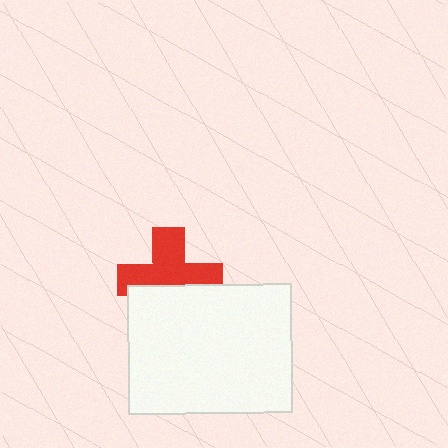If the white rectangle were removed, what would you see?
You would see the complete red cross.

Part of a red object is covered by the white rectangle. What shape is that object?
It is a cross.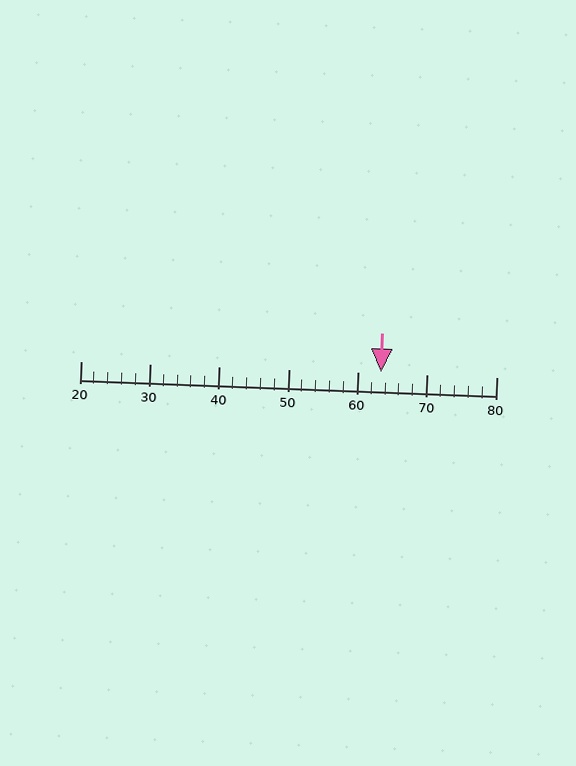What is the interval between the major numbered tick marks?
The major tick marks are spaced 10 units apart.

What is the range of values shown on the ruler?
The ruler shows values from 20 to 80.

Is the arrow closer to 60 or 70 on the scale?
The arrow is closer to 60.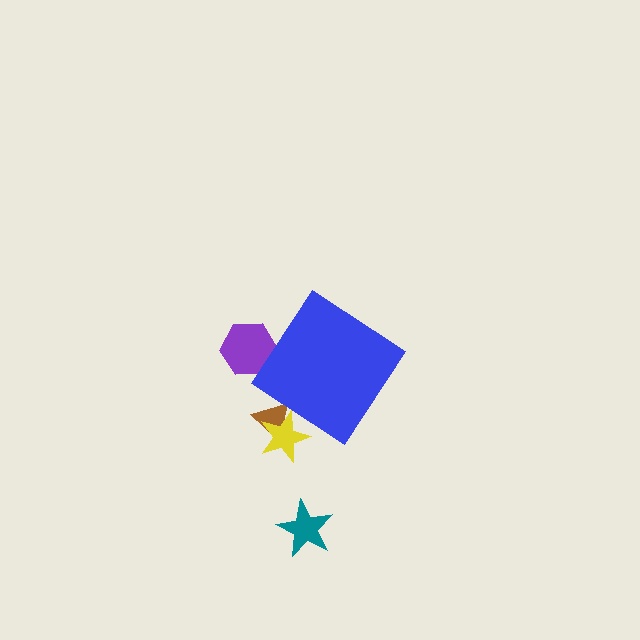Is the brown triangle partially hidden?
Yes, the brown triangle is partially hidden behind the blue diamond.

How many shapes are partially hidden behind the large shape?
3 shapes are partially hidden.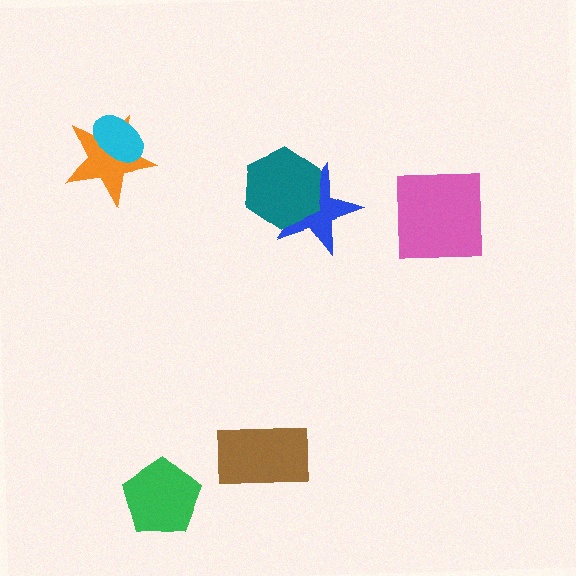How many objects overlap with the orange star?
1 object overlaps with the orange star.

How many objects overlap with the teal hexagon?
1 object overlaps with the teal hexagon.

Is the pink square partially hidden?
No, no other shape covers it.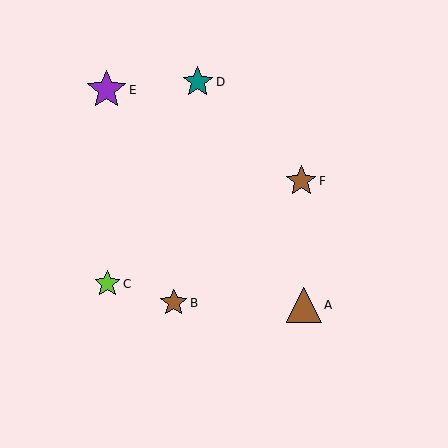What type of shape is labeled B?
Shape B is a brown star.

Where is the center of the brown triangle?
The center of the brown triangle is at (304, 305).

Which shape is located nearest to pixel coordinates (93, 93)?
The purple star (labeled E) at (107, 90) is nearest to that location.